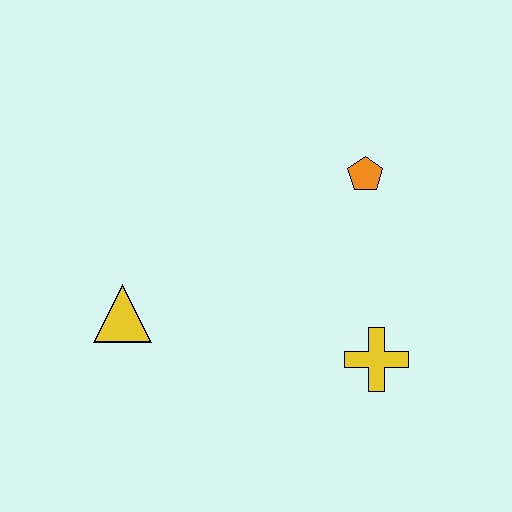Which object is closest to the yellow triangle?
The yellow cross is closest to the yellow triangle.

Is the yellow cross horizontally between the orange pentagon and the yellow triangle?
No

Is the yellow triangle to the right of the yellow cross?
No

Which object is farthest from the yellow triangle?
The orange pentagon is farthest from the yellow triangle.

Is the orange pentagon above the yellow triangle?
Yes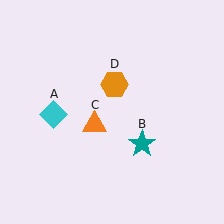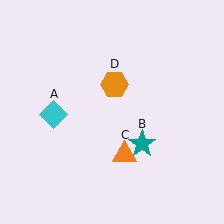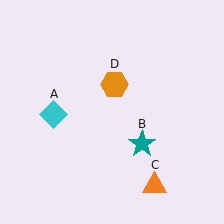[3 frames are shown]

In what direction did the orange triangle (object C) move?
The orange triangle (object C) moved down and to the right.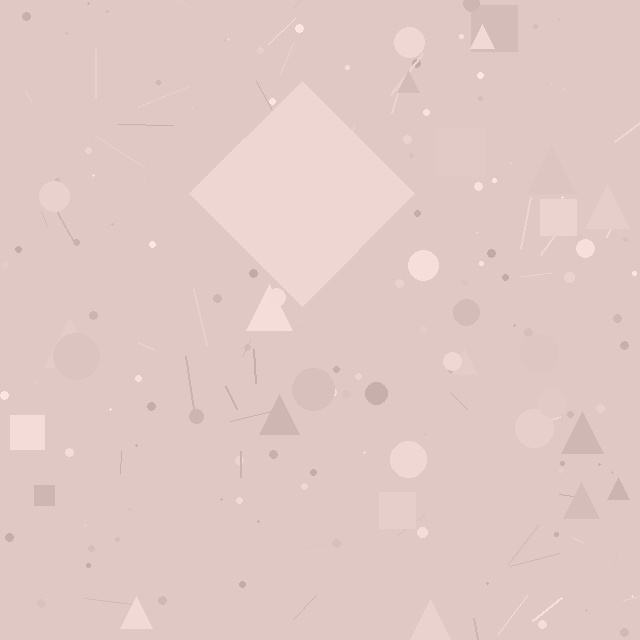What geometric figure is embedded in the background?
A diamond is embedded in the background.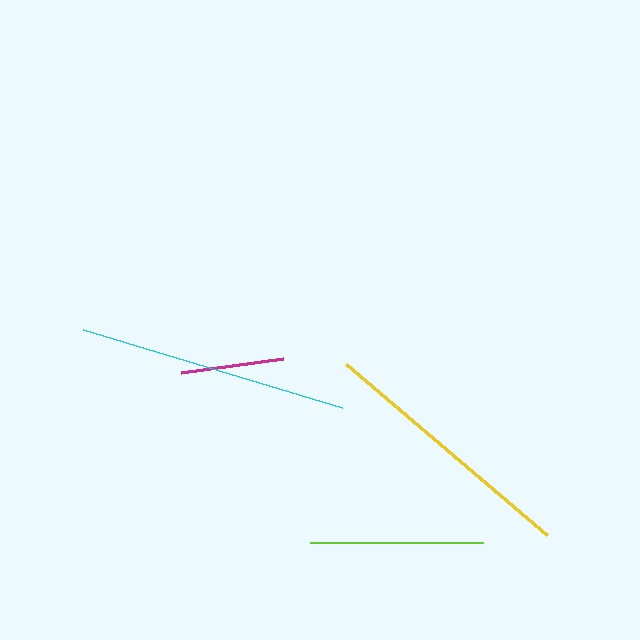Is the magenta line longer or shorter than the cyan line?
The cyan line is longer than the magenta line.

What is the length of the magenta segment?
The magenta segment is approximately 103 pixels long.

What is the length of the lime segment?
The lime segment is approximately 172 pixels long.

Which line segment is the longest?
The cyan line is the longest at approximately 271 pixels.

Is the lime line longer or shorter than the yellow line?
The yellow line is longer than the lime line.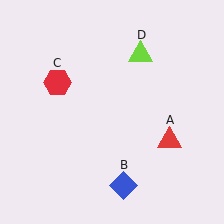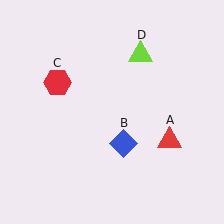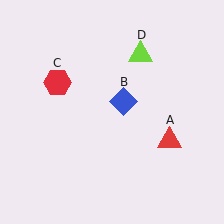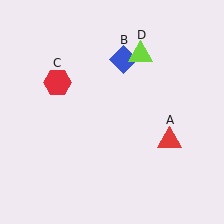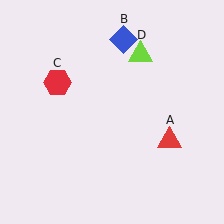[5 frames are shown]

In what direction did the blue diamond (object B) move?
The blue diamond (object B) moved up.